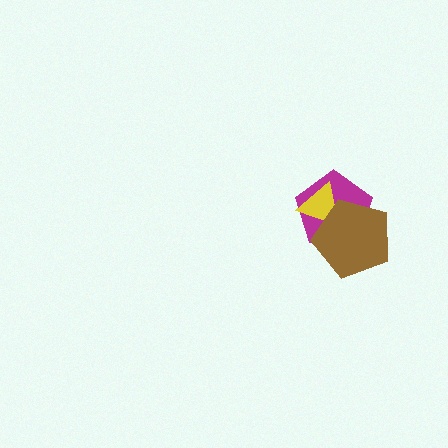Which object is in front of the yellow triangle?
The brown pentagon is in front of the yellow triangle.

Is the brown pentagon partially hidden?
No, no other shape covers it.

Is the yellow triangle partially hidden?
Yes, it is partially covered by another shape.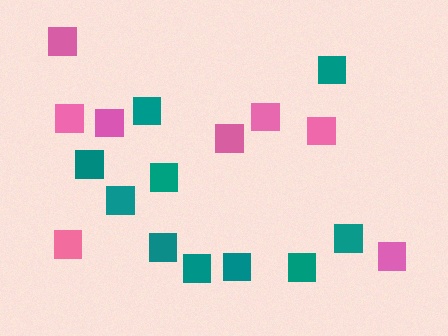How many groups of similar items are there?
There are 2 groups: one group of teal squares (10) and one group of pink squares (8).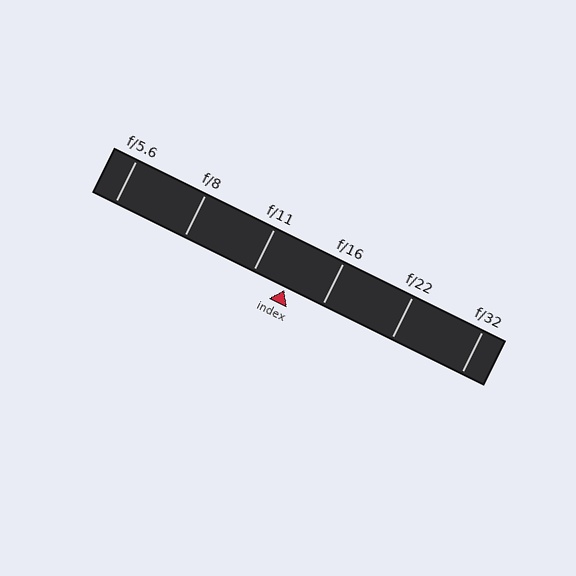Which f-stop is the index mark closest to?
The index mark is closest to f/11.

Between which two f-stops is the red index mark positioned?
The index mark is between f/11 and f/16.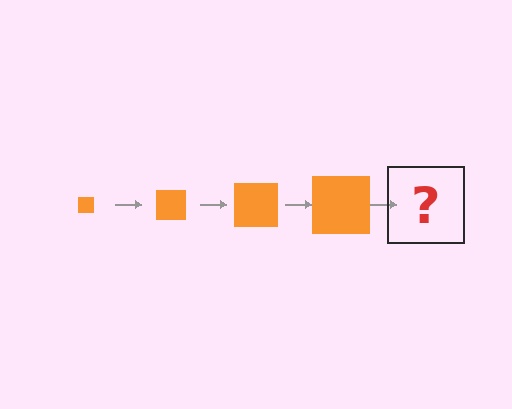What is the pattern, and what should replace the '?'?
The pattern is that the square gets progressively larger each step. The '?' should be an orange square, larger than the previous one.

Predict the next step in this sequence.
The next step is an orange square, larger than the previous one.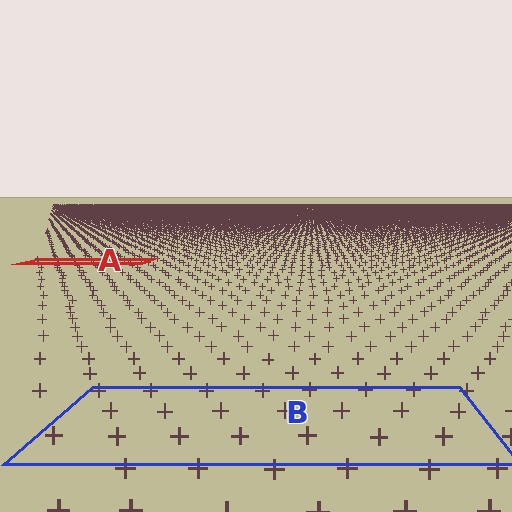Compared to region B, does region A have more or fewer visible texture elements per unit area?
Region A has more texture elements per unit area — they are packed more densely because it is farther away.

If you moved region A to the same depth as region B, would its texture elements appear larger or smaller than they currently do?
They would appear larger. At a closer depth, the same texture elements are projected at a bigger on-screen size.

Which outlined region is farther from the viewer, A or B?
Region A is farther from the viewer — the texture elements inside it appear smaller and more densely packed.